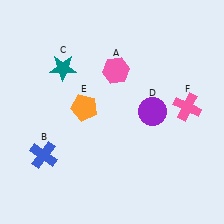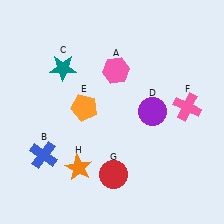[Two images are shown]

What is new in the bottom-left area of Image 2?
An orange star (H) was added in the bottom-left area of Image 2.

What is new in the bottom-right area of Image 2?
A red circle (G) was added in the bottom-right area of Image 2.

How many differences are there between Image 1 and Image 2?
There are 2 differences between the two images.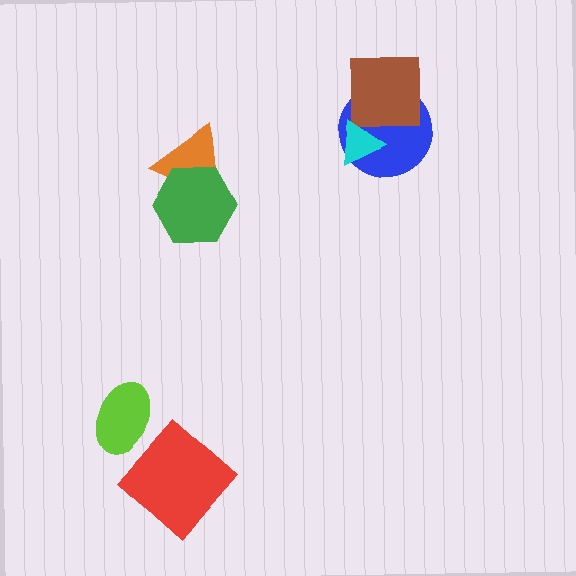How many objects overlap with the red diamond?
0 objects overlap with the red diamond.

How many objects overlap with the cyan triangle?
1 object overlaps with the cyan triangle.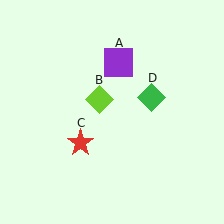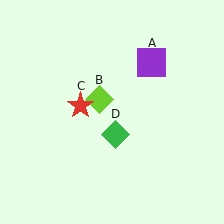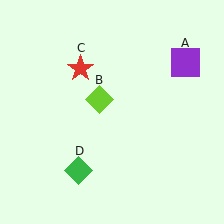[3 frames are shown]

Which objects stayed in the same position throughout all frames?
Lime diamond (object B) remained stationary.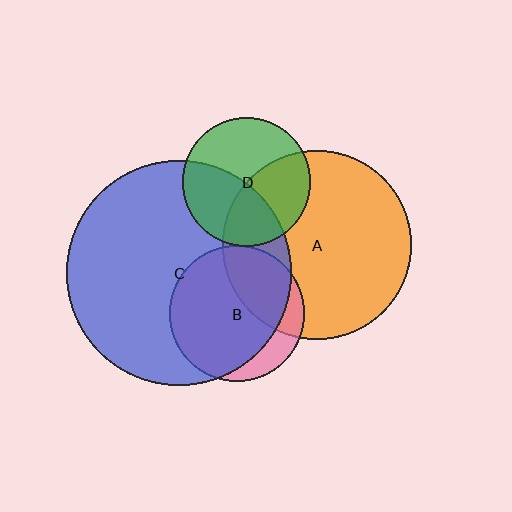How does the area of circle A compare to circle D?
Approximately 2.2 times.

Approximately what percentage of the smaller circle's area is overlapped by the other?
Approximately 80%.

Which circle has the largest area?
Circle C (blue).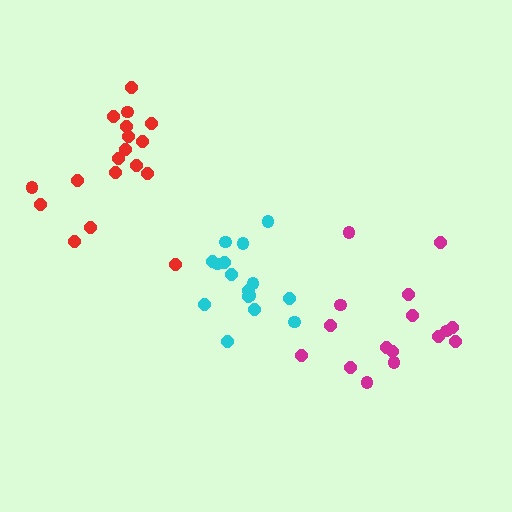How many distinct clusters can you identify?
There are 3 distinct clusters.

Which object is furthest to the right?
The magenta cluster is rightmost.